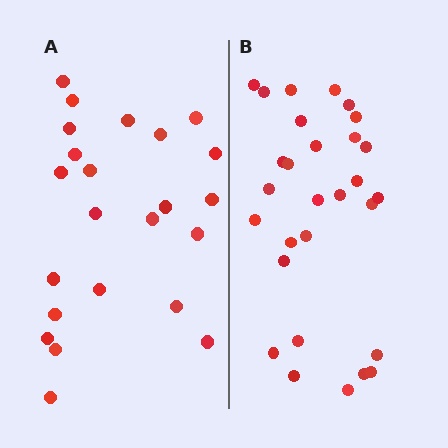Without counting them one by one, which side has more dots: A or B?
Region B (the right region) has more dots.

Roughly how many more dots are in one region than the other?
Region B has about 6 more dots than region A.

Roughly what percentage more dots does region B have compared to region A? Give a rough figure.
About 25% more.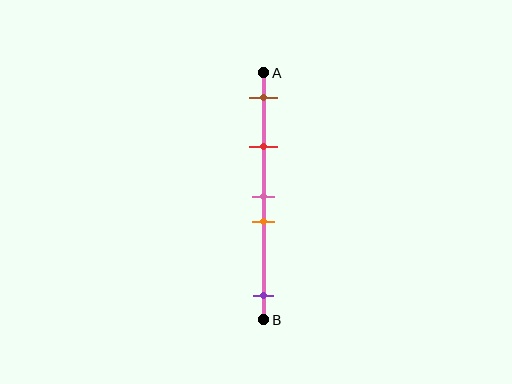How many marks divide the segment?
There are 5 marks dividing the segment.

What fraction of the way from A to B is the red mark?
The red mark is approximately 30% (0.3) of the way from A to B.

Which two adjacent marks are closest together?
The pink and orange marks are the closest adjacent pair.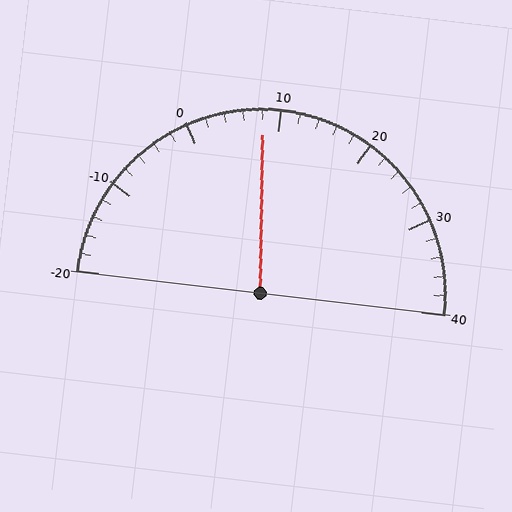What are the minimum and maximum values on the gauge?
The gauge ranges from -20 to 40.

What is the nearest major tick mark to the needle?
The nearest major tick mark is 10.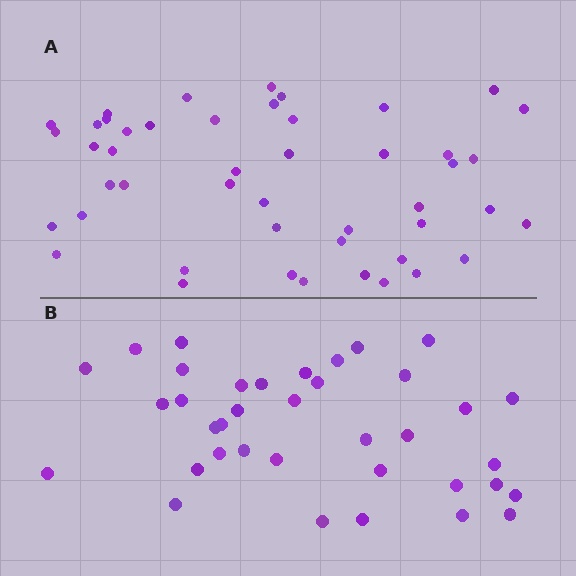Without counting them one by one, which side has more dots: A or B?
Region A (the top region) has more dots.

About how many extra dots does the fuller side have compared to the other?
Region A has roughly 10 or so more dots than region B.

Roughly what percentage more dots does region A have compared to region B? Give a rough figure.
About 25% more.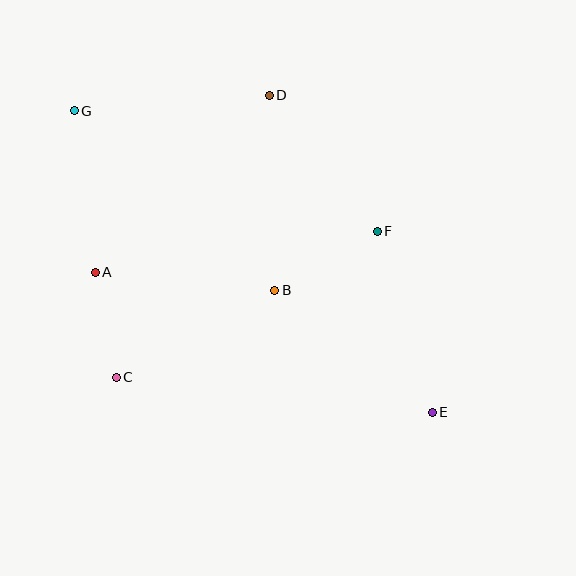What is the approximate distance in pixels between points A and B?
The distance between A and B is approximately 181 pixels.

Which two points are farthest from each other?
Points E and G are farthest from each other.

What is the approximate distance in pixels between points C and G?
The distance between C and G is approximately 270 pixels.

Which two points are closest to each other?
Points A and C are closest to each other.